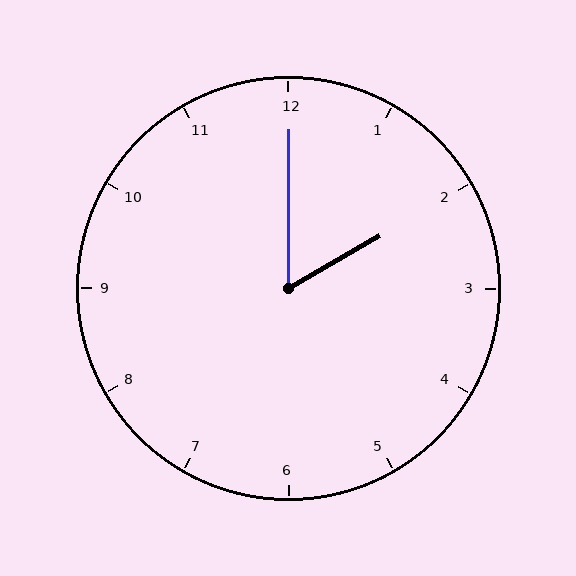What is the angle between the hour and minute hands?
Approximately 60 degrees.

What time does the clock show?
2:00.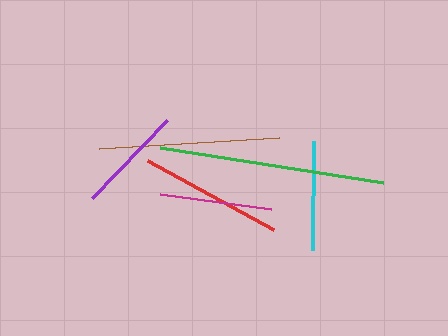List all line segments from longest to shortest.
From longest to shortest: green, brown, red, magenta, cyan, purple.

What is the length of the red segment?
The red segment is approximately 143 pixels long.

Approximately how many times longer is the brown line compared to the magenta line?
The brown line is approximately 1.6 times the length of the magenta line.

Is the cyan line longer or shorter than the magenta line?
The magenta line is longer than the cyan line.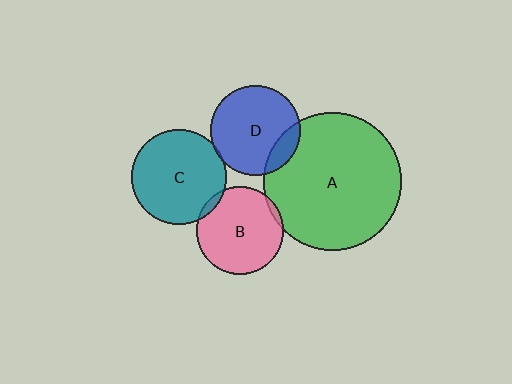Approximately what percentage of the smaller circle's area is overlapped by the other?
Approximately 5%.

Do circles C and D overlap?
Yes.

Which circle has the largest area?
Circle A (green).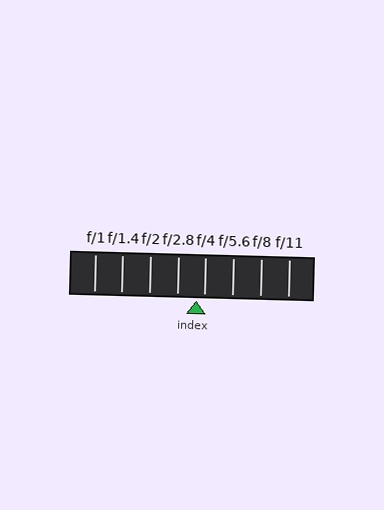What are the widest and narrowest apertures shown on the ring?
The widest aperture shown is f/1 and the narrowest is f/11.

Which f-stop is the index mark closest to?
The index mark is closest to f/4.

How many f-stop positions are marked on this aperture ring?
There are 8 f-stop positions marked.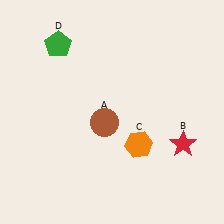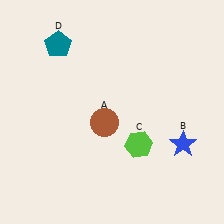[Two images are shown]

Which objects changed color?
B changed from red to blue. C changed from orange to lime. D changed from green to teal.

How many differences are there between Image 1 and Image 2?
There are 3 differences between the two images.